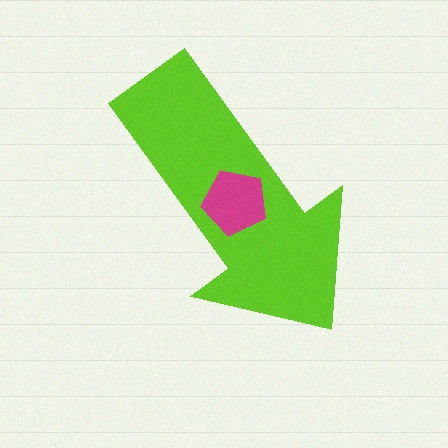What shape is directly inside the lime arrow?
The magenta pentagon.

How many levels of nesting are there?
2.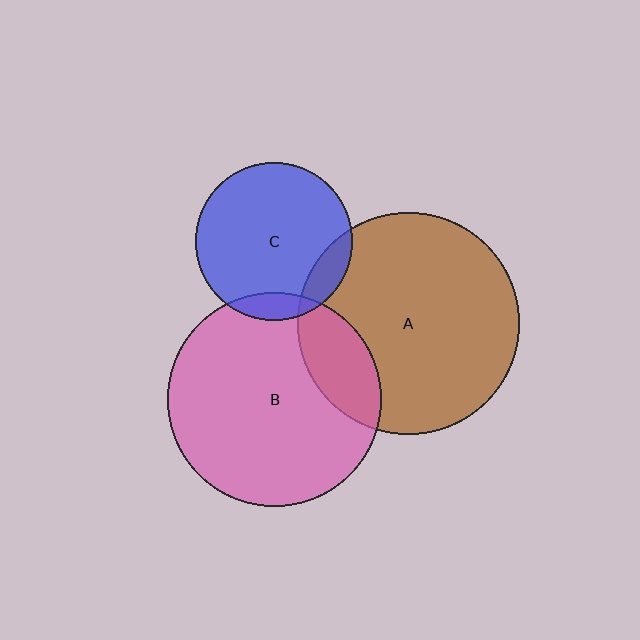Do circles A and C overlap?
Yes.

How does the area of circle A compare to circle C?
Approximately 2.0 times.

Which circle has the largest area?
Circle A (brown).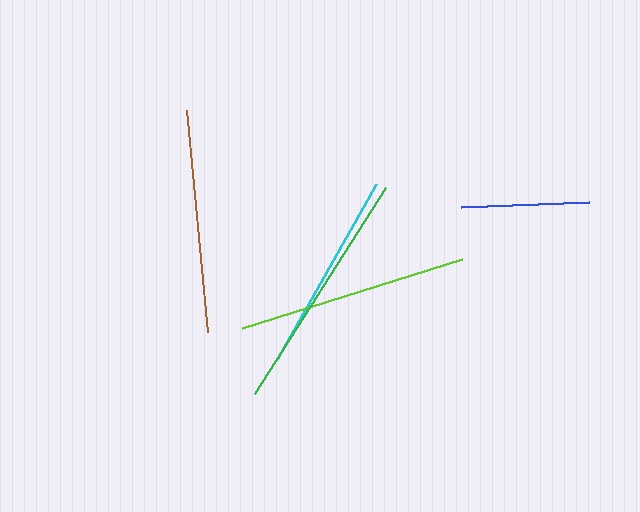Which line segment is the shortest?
The blue line is the shortest at approximately 128 pixels.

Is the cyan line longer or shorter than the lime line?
The lime line is longer than the cyan line.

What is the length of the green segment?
The green segment is approximately 244 pixels long.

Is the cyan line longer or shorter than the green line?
The green line is longer than the cyan line.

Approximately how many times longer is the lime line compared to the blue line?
The lime line is approximately 1.8 times the length of the blue line.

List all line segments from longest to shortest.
From longest to shortest: green, lime, brown, cyan, blue.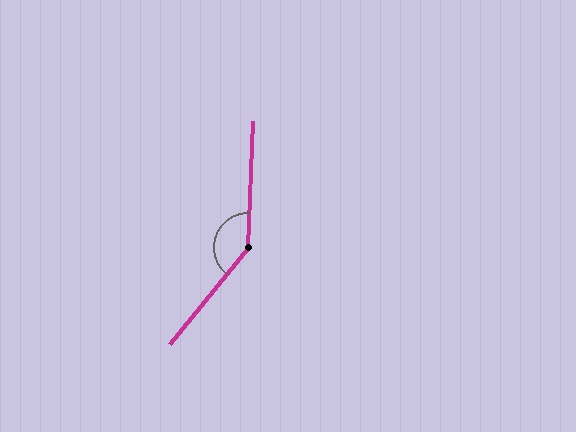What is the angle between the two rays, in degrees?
Approximately 143 degrees.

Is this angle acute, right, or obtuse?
It is obtuse.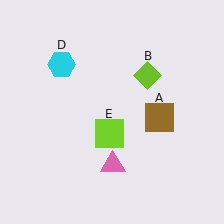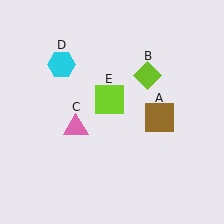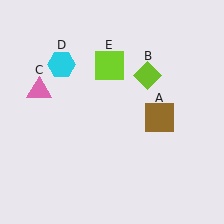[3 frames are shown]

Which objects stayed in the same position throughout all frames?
Brown square (object A) and lime diamond (object B) and cyan hexagon (object D) remained stationary.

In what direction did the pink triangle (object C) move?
The pink triangle (object C) moved up and to the left.